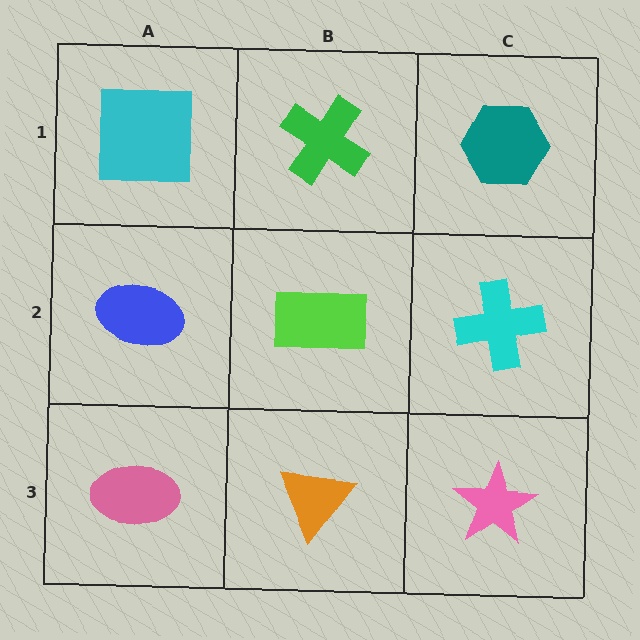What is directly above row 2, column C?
A teal hexagon.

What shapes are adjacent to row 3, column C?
A cyan cross (row 2, column C), an orange triangle (row 3, column B).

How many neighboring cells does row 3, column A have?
2.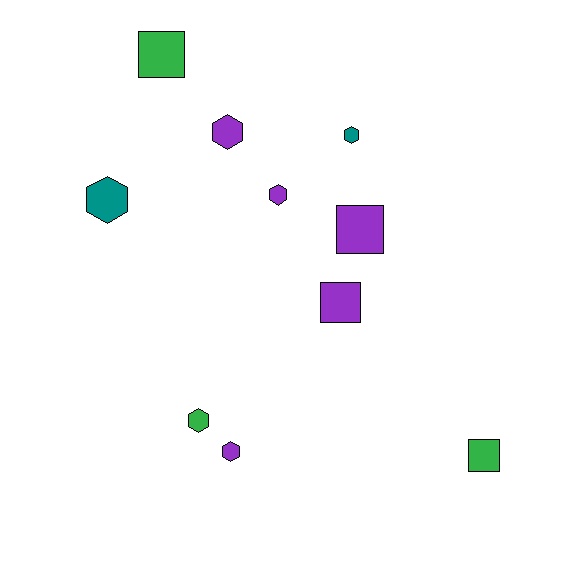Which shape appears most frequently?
Hexagon, with 6 objects.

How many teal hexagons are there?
There are 2 teal hexagons.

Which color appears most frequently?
Purple, with 5 objects.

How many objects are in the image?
There are 10 objects.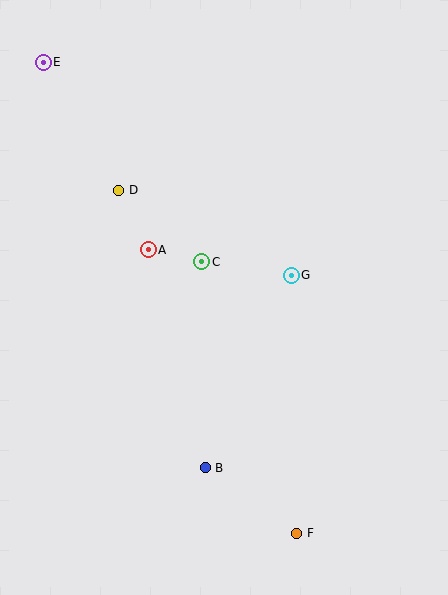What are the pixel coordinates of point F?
Point F is at (297, 533).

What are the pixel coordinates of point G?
Point G is at (291, 275).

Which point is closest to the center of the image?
Point C at (202, 262) is closest to the center.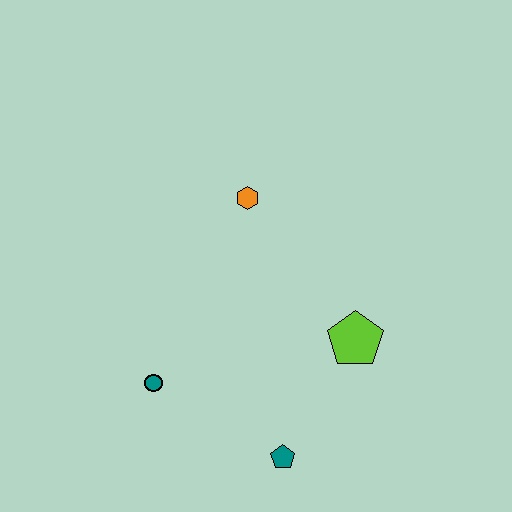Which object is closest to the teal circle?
The teal pentagon is closest to the teal circle.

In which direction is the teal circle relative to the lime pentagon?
The teal circle is to the left of the lime pentagon.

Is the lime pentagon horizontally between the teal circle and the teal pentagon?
No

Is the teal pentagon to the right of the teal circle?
Yes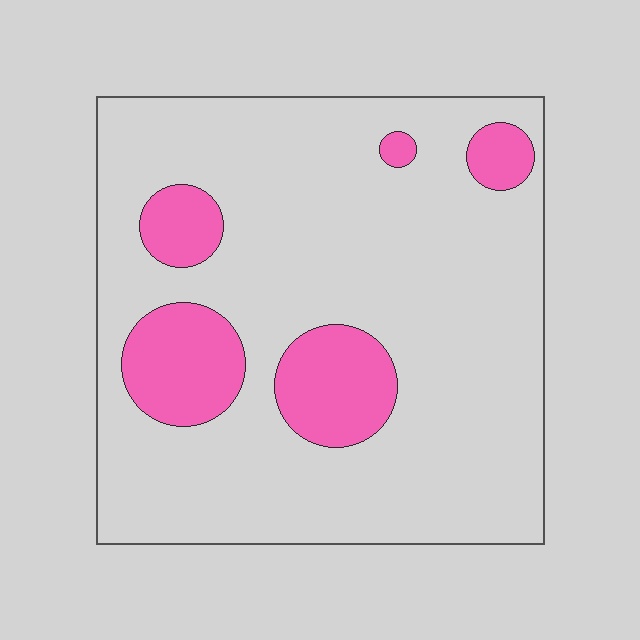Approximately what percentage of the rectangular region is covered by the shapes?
Approximately 15%.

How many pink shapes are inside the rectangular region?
5.